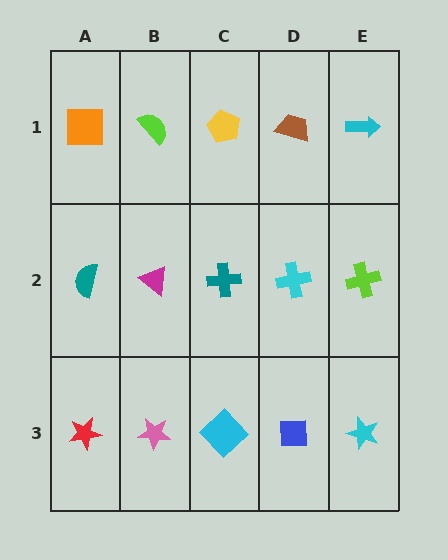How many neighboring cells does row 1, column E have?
2.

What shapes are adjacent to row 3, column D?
A cyan cross (row 2, column D), a cyan diamond (row 3, column C), a cyan star (row 3, column E).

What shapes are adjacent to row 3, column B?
A magenta triangle (row 2, column B), a red star (row 3, column A), a cyan diamond (row 3, column C).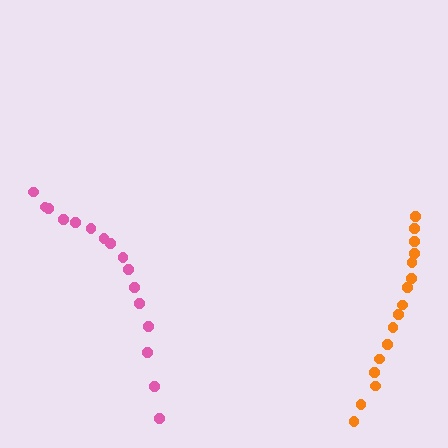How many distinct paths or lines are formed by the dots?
There are 2 distinct paths.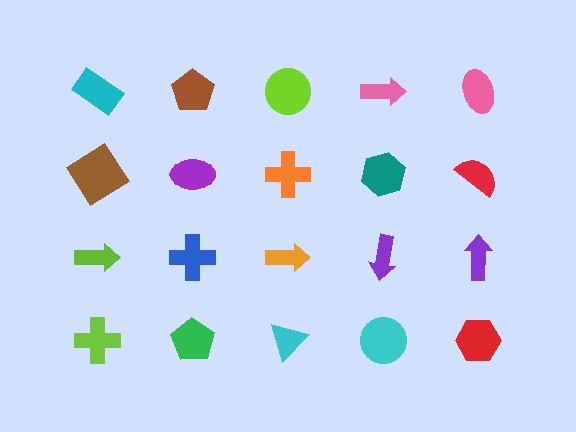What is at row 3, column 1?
A lime arrow.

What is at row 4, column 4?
A cyan circle.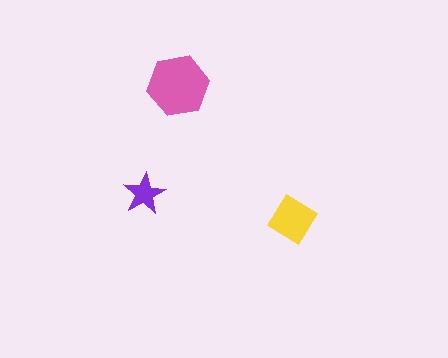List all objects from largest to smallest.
The pink hexagon, the yellow diamond, the purple star.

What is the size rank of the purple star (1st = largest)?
3rd.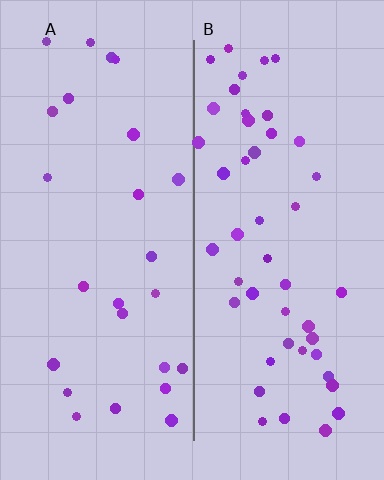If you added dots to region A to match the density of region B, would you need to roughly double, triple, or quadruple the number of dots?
Approximately double.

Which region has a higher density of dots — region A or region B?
B (the right).